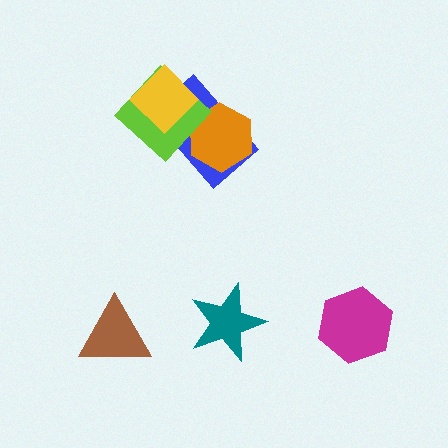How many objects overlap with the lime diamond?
3 objects overlap with the lime diamond.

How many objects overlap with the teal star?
0 objects overlap with the teal star.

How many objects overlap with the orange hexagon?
2 objects overlap with the orange hexagon.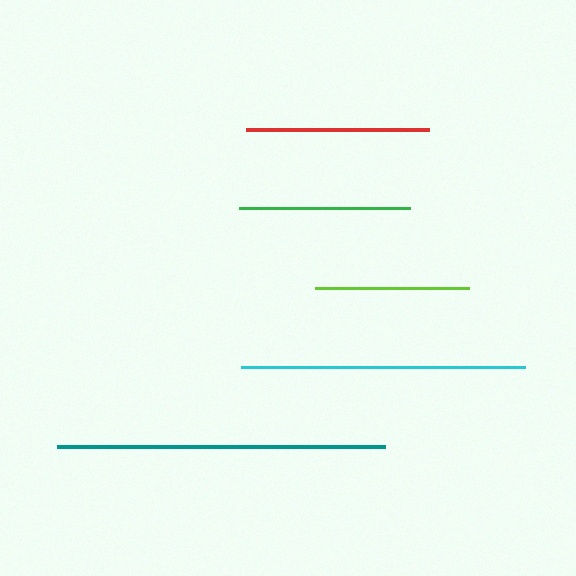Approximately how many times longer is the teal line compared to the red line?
The teal line is approximately 1.8 times the length of the red line.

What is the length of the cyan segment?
The cyan segment is approximately 284 pixels long.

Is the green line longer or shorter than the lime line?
The green line is longer than the lime line.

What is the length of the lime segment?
The lime segment is approximately 154 pixels long.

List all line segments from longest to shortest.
From longest to shortest: teal, cyan, red, green, lime.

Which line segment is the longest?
The teal line is the longest at approximately 328 pixels.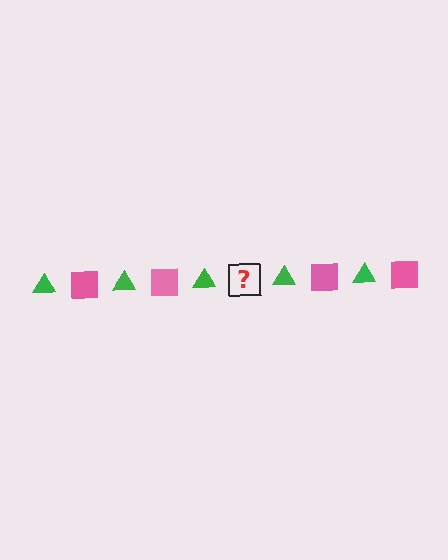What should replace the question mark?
The question mark should be replaced with a pink square.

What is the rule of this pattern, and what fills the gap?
The rule is that the pattern alternates between green triangle and pink square. The gap should be filled with a pink square.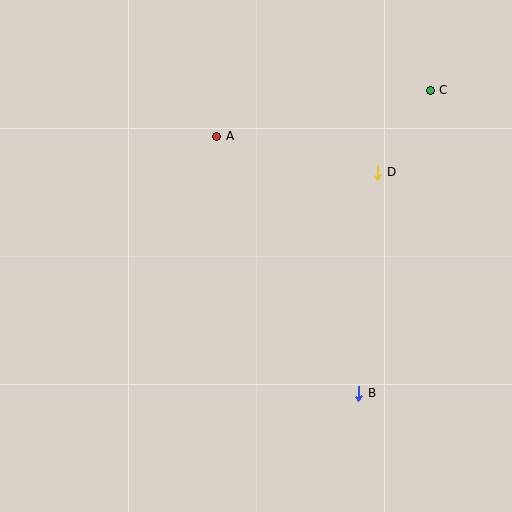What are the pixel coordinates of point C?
Point C is at (430, 90).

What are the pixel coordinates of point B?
Point B is at (359, 393).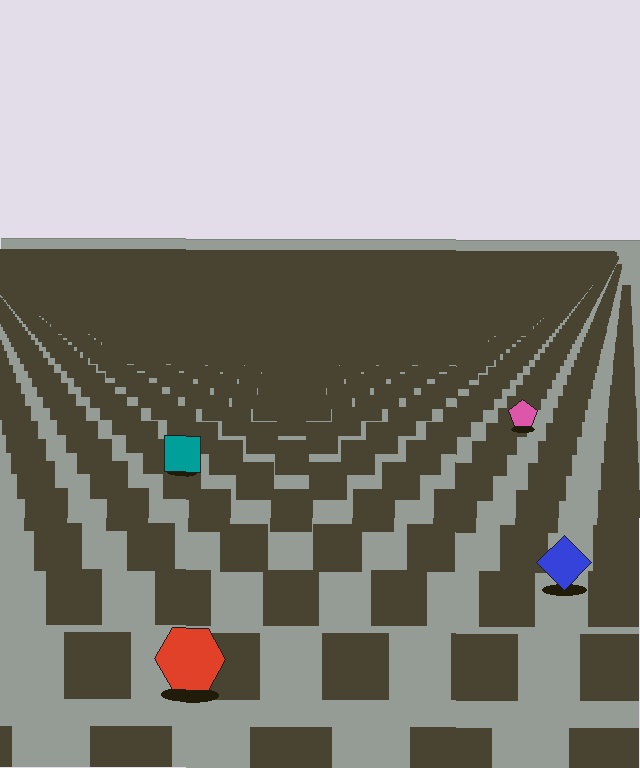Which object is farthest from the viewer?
The pink pentagon is farthest from the viewer. It appears smaller and the ground texture around it is denser.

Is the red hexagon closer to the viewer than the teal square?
Yes. The red hexagon is closer — you can tell from the texture gradient: the ground texture is coarser near it.